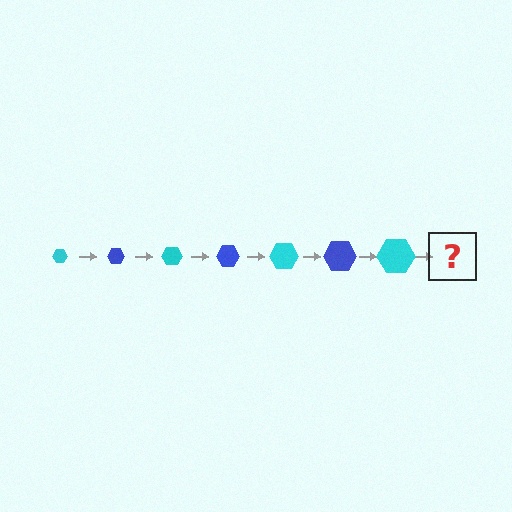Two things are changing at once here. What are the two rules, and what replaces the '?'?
The two rules are that the hexagon grows larger each step and the color cycles through cyan and blue. The '?' should be a blue hexagon, larger than the previous one.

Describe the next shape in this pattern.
It should be a blue hexagon, larger than the previous one.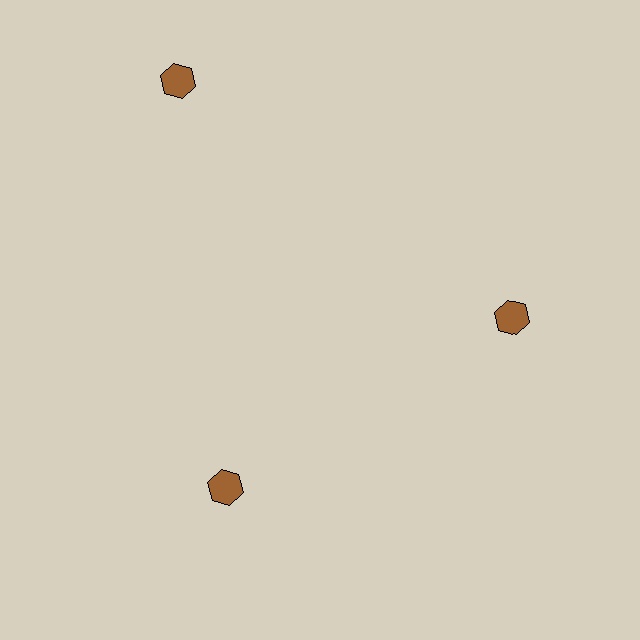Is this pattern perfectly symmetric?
No. The 3 brown hexagons are arranged in a ring, but one element near the 11 o'clock position is pushed outward from the center, breaking the 3-fold rotational symmetry.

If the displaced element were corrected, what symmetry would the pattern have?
It would have 3-fold rotational symmetry — the pattern would map onto itself every 120 degrees.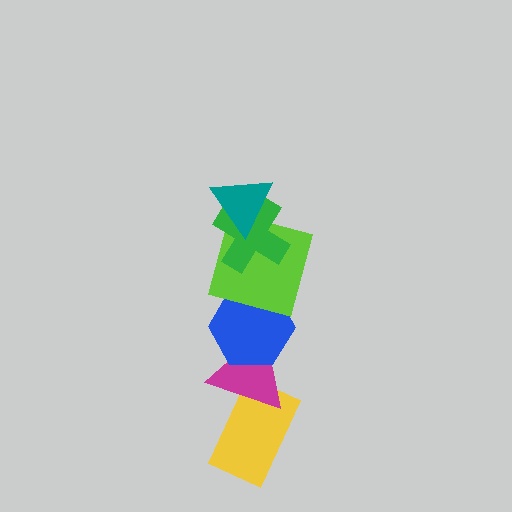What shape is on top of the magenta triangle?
The blue hexagon is on top of the magenta triangle.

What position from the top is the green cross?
The green cross is 2nd from the top.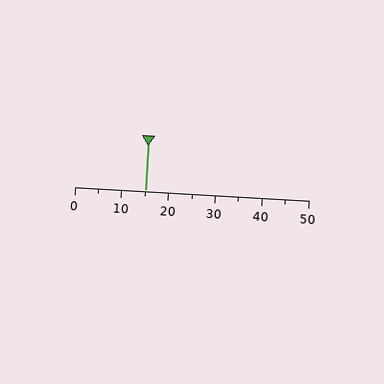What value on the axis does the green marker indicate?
The marker indicates approximately 15.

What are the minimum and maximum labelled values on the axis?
The axis runs from 0 to 50.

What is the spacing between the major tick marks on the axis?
The major ticks are spaced 10 apart.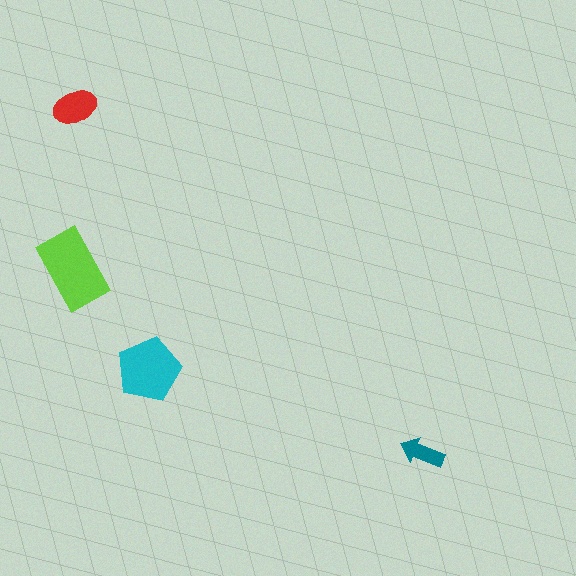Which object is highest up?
The red ellipse is topmost.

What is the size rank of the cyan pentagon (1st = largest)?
2nd.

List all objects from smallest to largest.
The teal arrow, the red ellipse, the cyan pentagon, the lime rectangle.